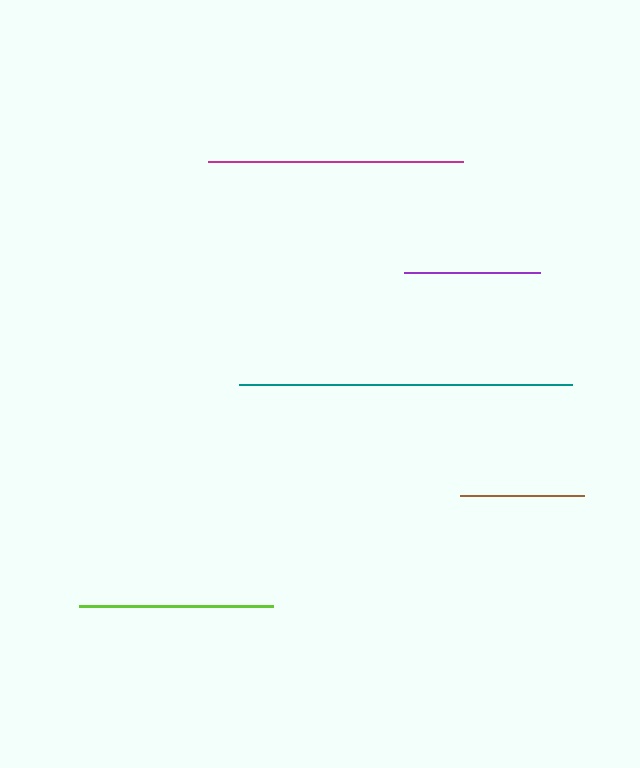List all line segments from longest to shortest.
From longest to shortest: teal, magenta, lime, purple, brown.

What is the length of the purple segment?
The purple segment is approximately 136 pixels long.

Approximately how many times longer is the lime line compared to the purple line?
The lime line is approximately 1.4 times the length of the purple line.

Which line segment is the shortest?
The brown line is the shortest at approximately 125 pixels.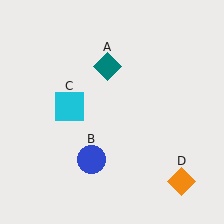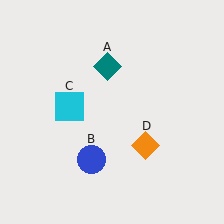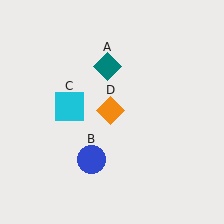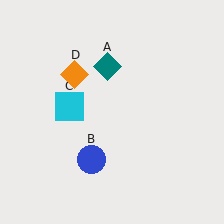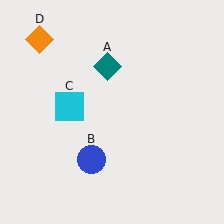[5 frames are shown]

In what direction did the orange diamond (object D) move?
The orange diamond (object D) moved up and to the left.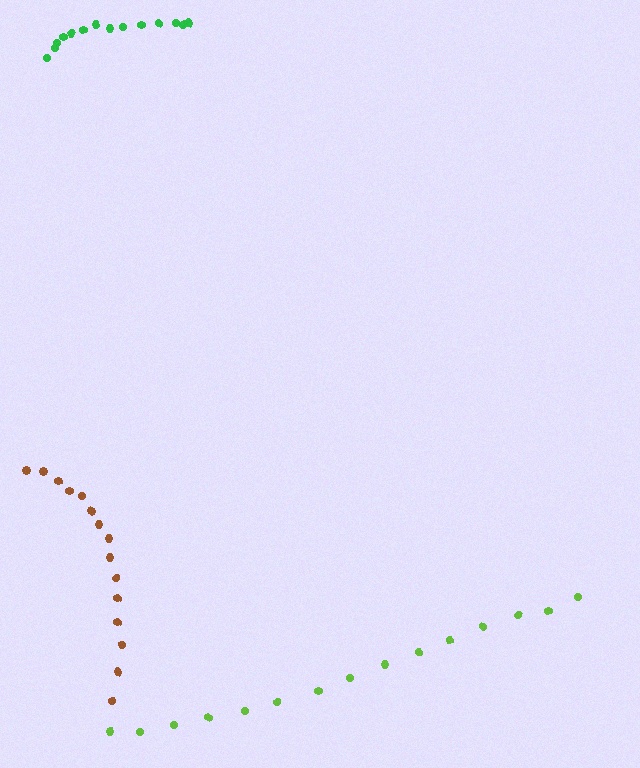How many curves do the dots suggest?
There are 3 distinct paths.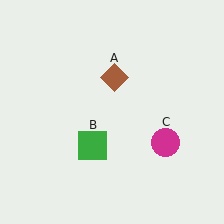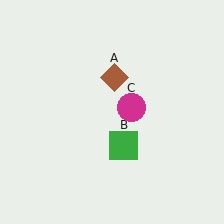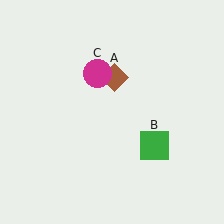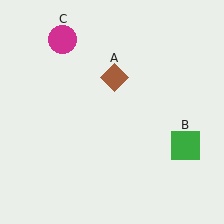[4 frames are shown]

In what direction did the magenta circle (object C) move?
The magenta circle (object C) moved up and to the left.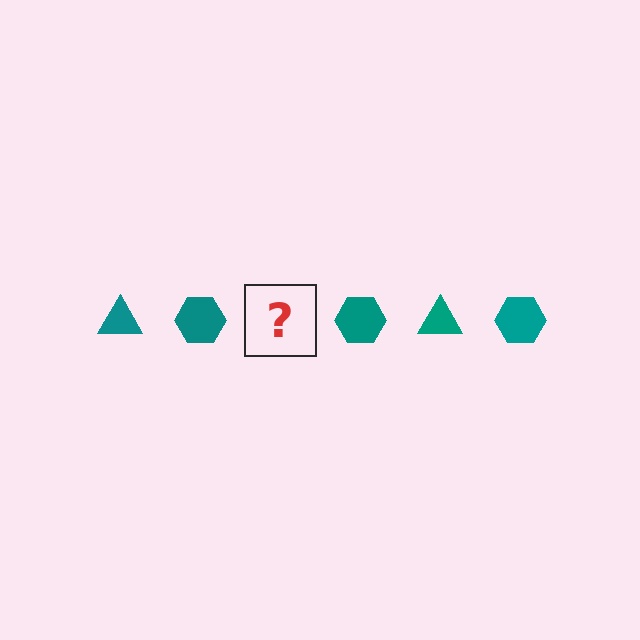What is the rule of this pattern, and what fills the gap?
The rule is that the pattern cycles through triangle, hexagon shapes in teal. The gap should be filled with a teal triangle.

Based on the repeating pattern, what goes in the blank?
The blank should be a teal triangle.